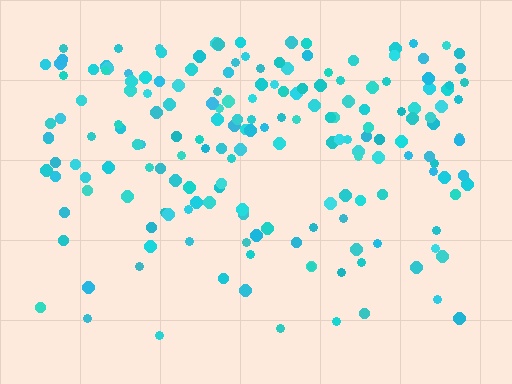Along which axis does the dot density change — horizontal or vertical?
Vertical.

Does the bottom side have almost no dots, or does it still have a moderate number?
Still a moderate number, just noticeably fewer than the top.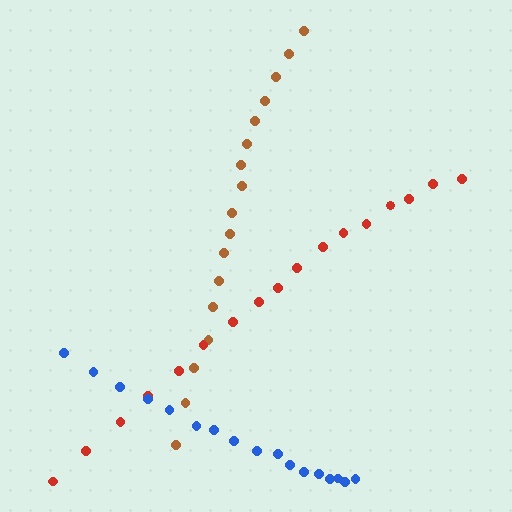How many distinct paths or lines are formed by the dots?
There are 3 distinct paths.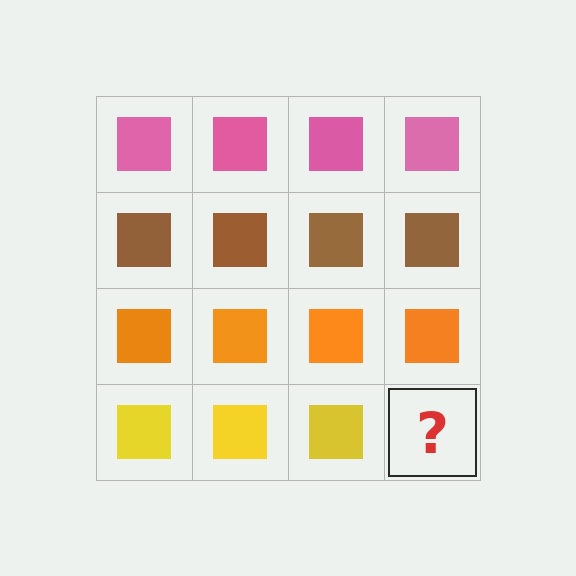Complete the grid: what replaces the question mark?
The question mark should be replaced with a yellow square.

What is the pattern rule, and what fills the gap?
The rule is that each row has a consistent color. The gap should be filled with a yellow square.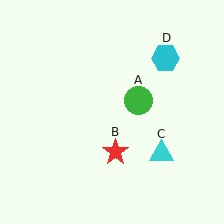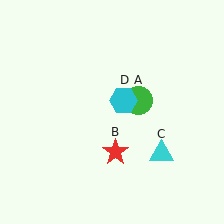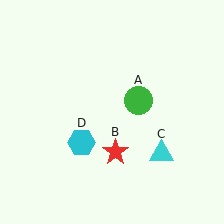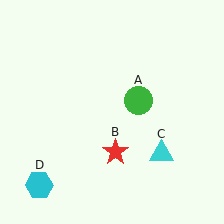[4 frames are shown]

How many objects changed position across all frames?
1 object changed position: cyan hexagon (object D).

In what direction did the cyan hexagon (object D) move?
The cyan hexagon (object D) moved down and to the left.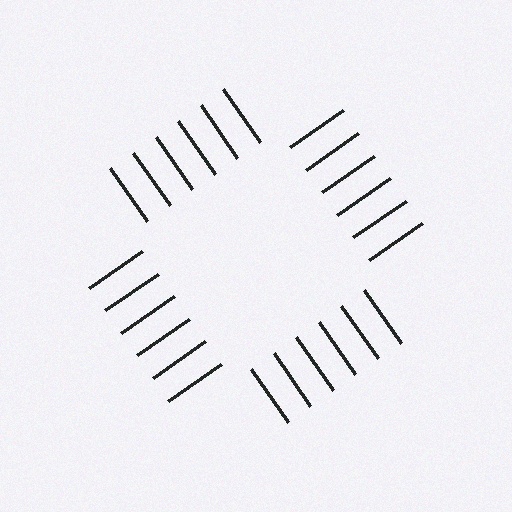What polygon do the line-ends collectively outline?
An illusory square — the line segments terminate on its edges but no continuous stroke is drawn.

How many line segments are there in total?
24 — 6 along each of the 4 edges.